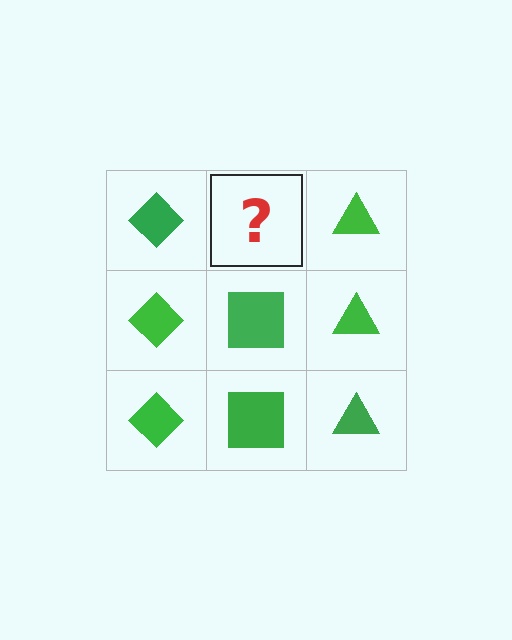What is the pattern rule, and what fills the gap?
The rule is that each column has a consistent shape. The gap should be filled with a green square.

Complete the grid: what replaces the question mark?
The question mark should be replaced with a green square.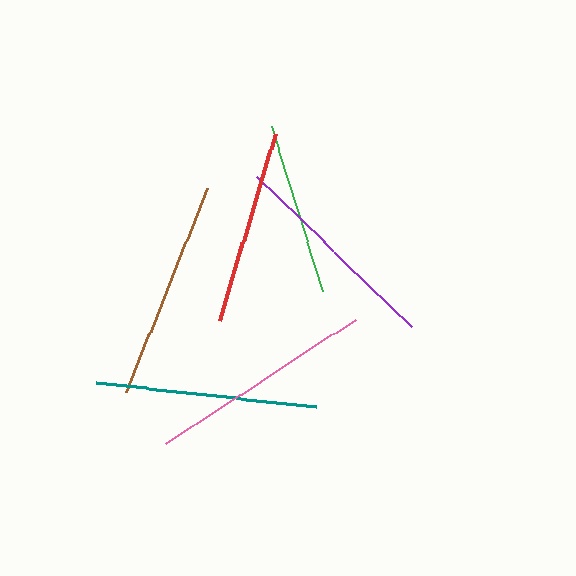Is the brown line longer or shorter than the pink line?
The pink line is longer than the brown line.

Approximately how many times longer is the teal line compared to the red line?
The teal line is approximately 1.1 times the length of the red line.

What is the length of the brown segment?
The brown segment is approximately 220 pixels long.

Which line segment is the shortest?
The green line is the shortest at approximately 173 pixels.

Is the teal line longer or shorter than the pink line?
The pink line is longer than the teal line.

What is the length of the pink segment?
The pink segment is approximately 226 pixels long.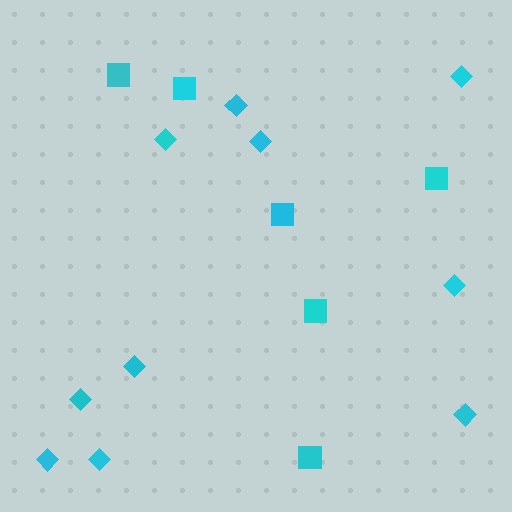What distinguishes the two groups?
There are 2 groups: one group of diamonds (10) and one group of squares (6).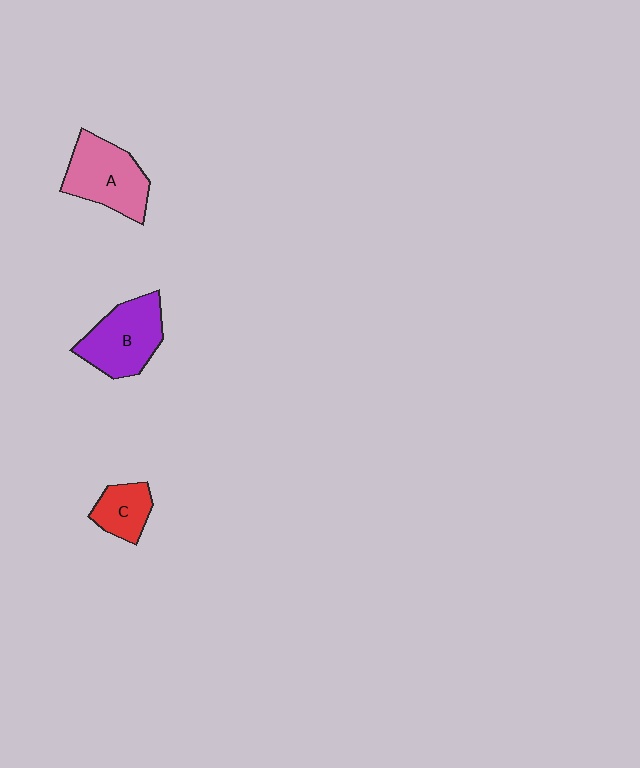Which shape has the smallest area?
Shape C (red).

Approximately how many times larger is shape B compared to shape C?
Approximately 1.8 times.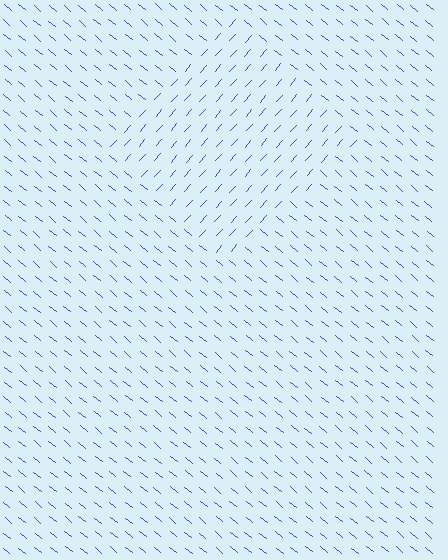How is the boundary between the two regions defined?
The boundary is defined purely by a change in line orientation (approximately 87 degrees difference). All lines are the same color and thickness.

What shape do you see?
I see a diamond.